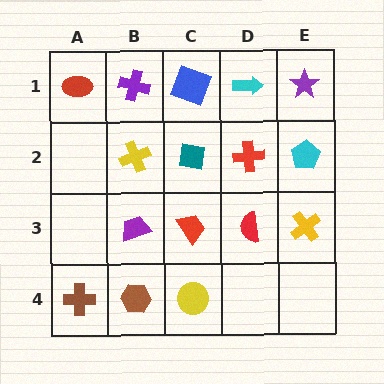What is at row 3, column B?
A purple trapezoid.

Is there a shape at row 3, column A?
No, that cell is empty.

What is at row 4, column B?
A brown hexagon.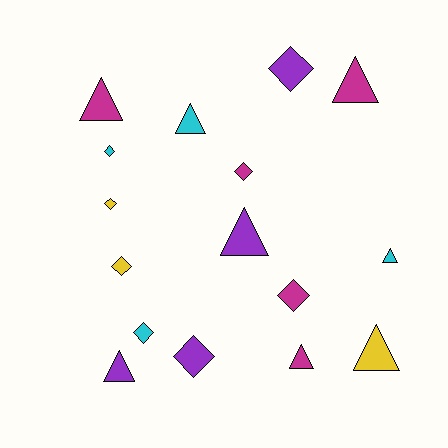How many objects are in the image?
There are 16 objects.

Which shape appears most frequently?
Diamond, with 8 objects.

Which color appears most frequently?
Magenta, with 5 objects.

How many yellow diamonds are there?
There are 2 yellow diamonds.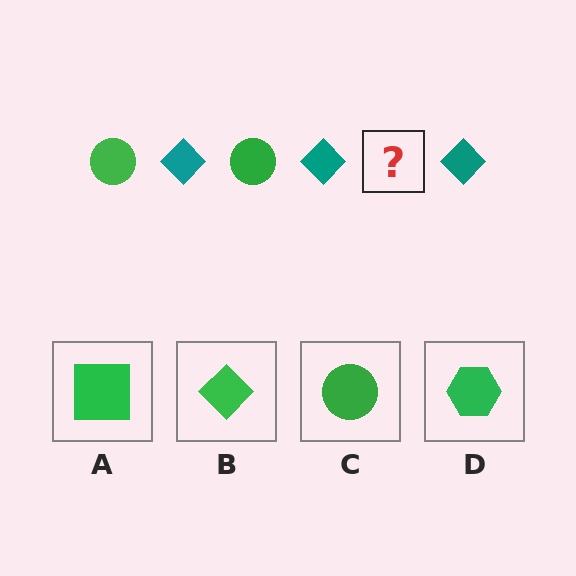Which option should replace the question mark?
Option C.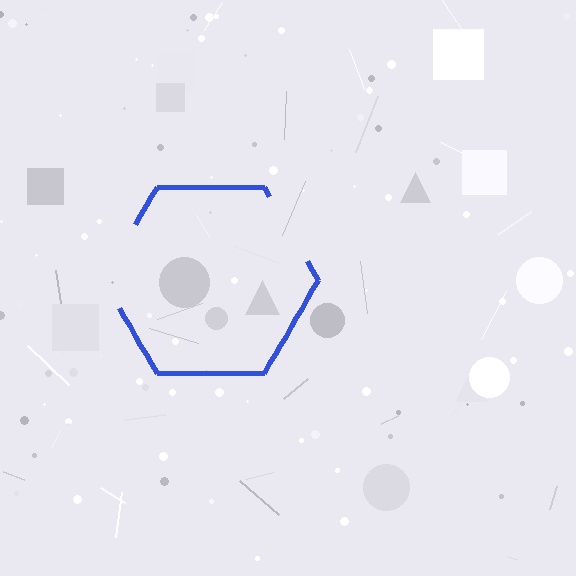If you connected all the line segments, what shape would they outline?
They would outline a hexagon.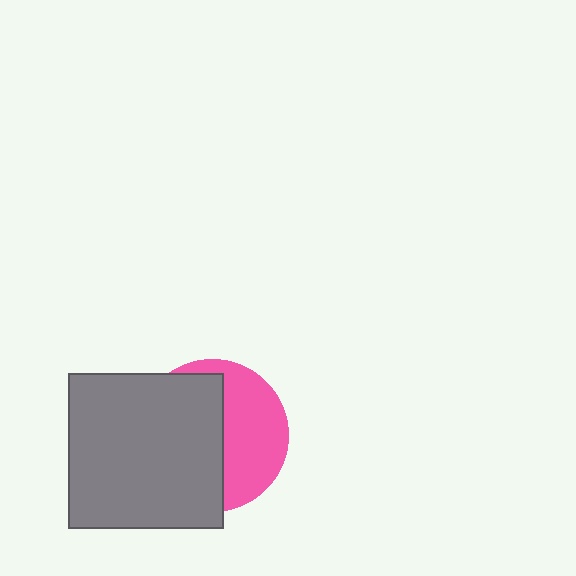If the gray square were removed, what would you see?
You would see the complete pink circle.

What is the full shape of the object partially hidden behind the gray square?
The partially hidden object is a pink circle.